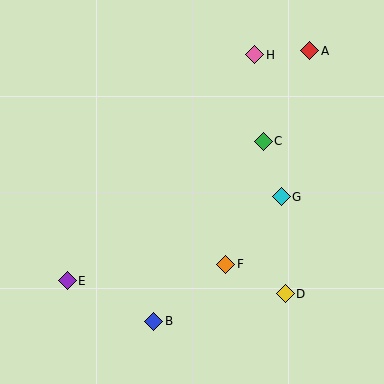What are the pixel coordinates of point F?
Point F is at (226, 264).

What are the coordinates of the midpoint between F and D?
The midpoint between F and D is at (255, 279).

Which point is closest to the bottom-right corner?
Point D is closest to the bottom-right corner.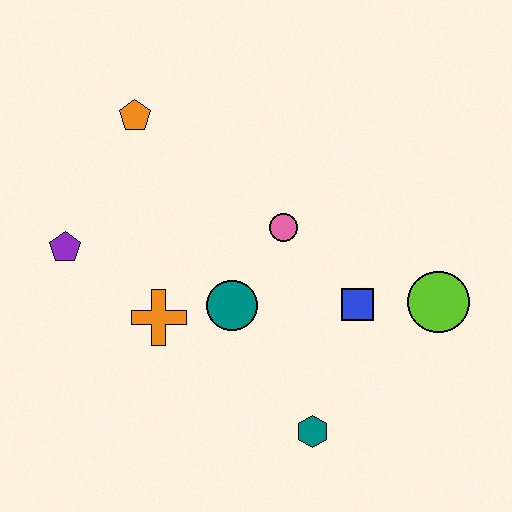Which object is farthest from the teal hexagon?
The orange pentagon is farthest from the teal hexagon.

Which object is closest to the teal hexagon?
The blue square is closest to the teal hexagon.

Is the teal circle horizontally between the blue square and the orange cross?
Yes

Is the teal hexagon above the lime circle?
No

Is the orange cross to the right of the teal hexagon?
No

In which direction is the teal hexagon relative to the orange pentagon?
The teal hexagon is below the orange pentagon.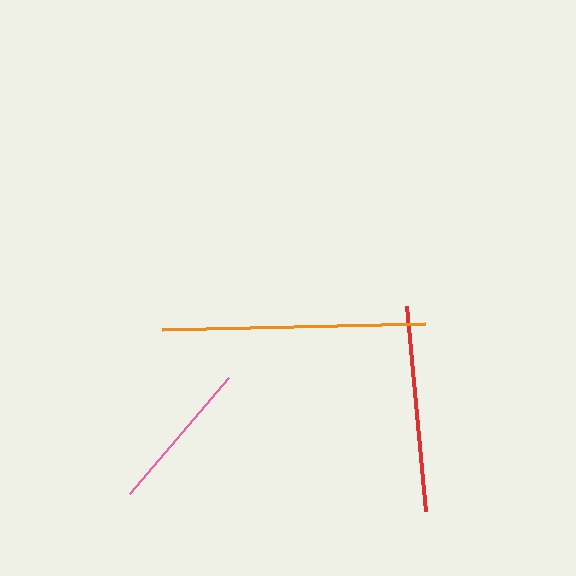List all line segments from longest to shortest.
From longest to shortest: orange, red, pink.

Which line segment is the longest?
The orange line is the longest at approximately 263 pixels.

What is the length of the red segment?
The red segment is approximately 206 pixels long.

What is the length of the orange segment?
The orange segment is approximately 263 pixels long.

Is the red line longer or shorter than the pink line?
The red line is longer than the pink line.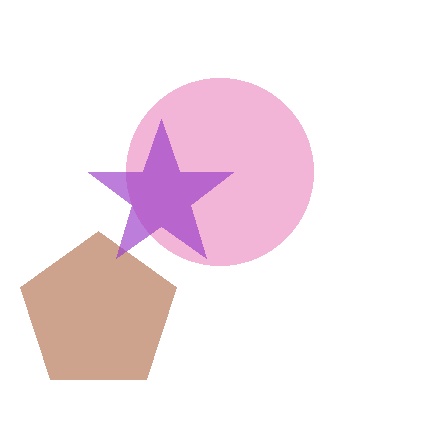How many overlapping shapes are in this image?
There are 3 overlapping shapes in the image.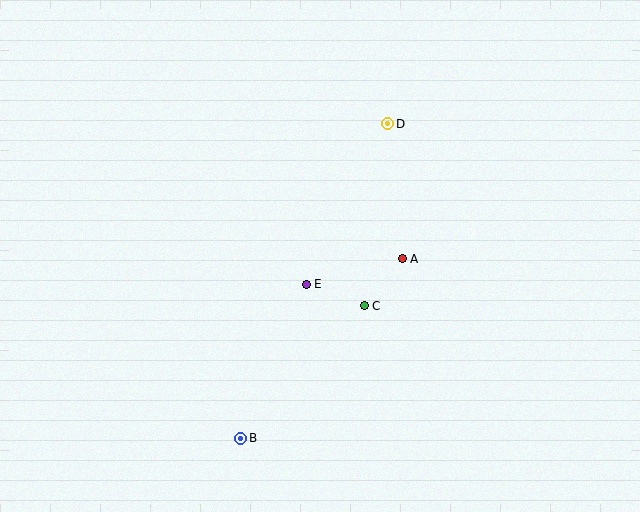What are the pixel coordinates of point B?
Point B is at (241, 438).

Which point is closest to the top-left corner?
Point D is closest to the top-left corner.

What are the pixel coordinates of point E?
Point E is at (306, 284).